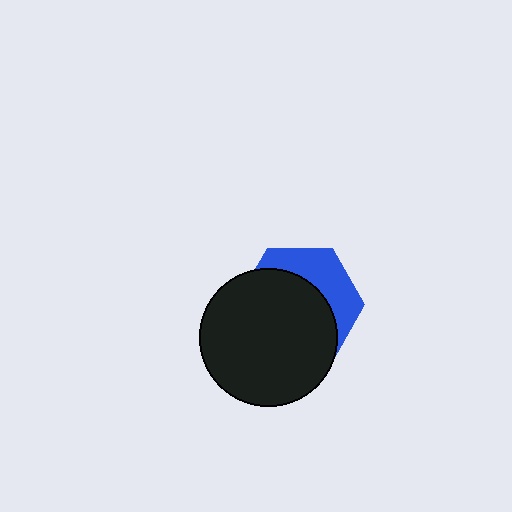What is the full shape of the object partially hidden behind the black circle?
The partially hidden object is a blue hexagon.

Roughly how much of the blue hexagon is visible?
A small part of it is visible (roughly 35%).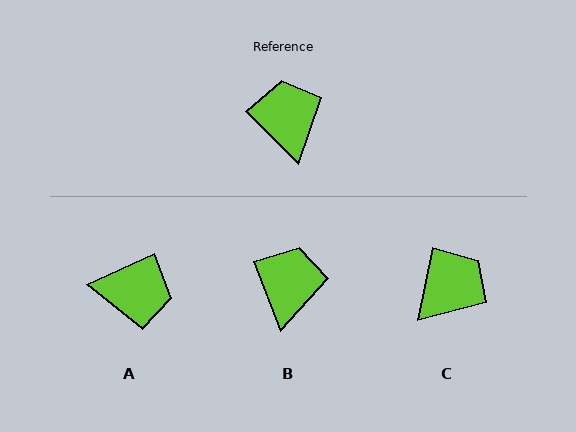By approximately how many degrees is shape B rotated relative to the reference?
Approximately 24 degrees clockwise.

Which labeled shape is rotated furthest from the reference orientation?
A, about 110 degrees away.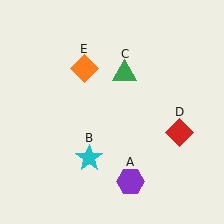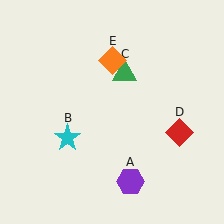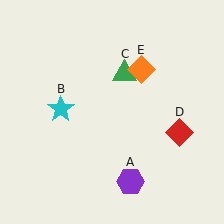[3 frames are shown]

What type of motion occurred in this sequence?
The cyan star (object B), orange diamond (object E) rotated clockwise around the center of the scene.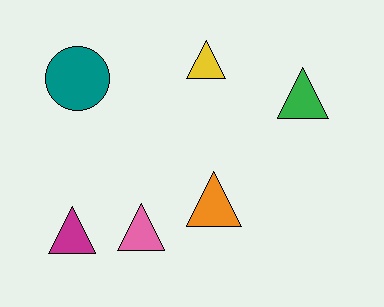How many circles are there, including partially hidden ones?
There is 1 circle.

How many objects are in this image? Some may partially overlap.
There are 6 objects.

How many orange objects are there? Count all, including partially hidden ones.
There is 1 orange object.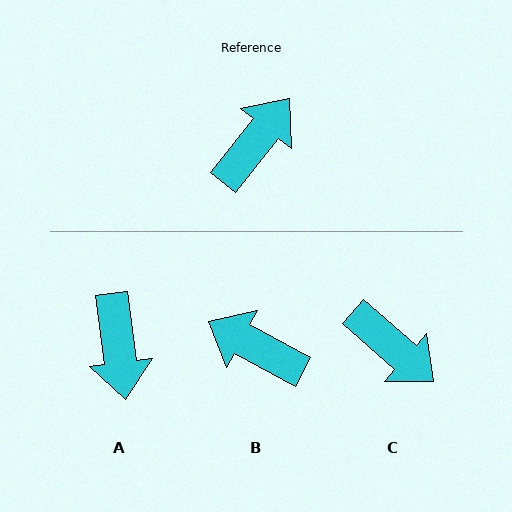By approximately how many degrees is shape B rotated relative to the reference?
Approximately 100 degrees counter-clockwise.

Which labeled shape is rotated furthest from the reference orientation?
A, about 134 degrees away.